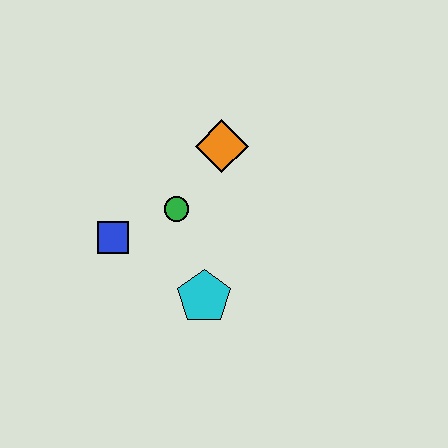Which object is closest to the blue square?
The green circle is closest to the blue square.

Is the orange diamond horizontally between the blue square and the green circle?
No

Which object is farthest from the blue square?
The orange diamond is farthest from the blue square.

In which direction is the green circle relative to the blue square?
The green circle is to the right of the blue square.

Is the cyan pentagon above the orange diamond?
No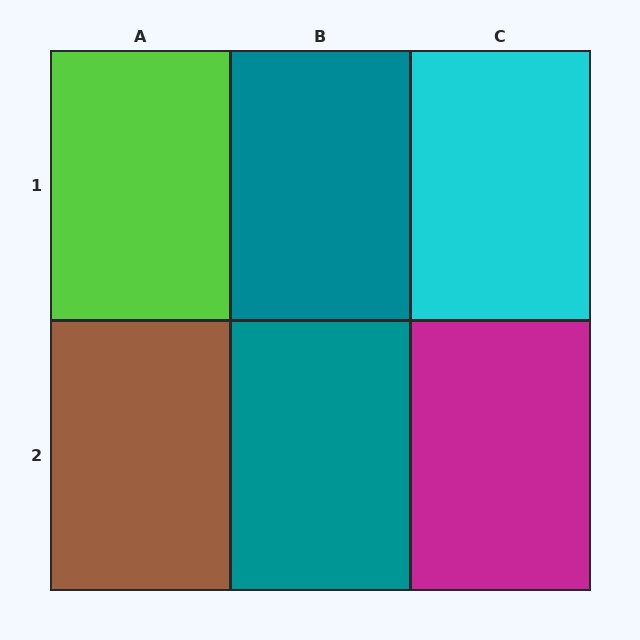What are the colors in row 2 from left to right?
Brown, teal, magenta.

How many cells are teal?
2 cells are teal.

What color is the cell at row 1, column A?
Lime.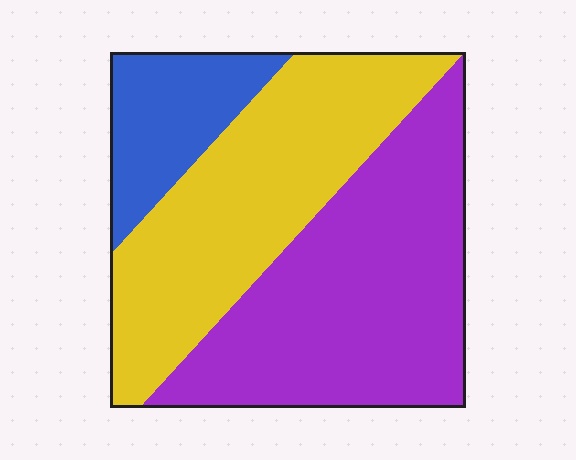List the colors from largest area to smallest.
From largest to smallest: purple, yellow, blue.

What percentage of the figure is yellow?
Yellow covers roughly 40% of the figure.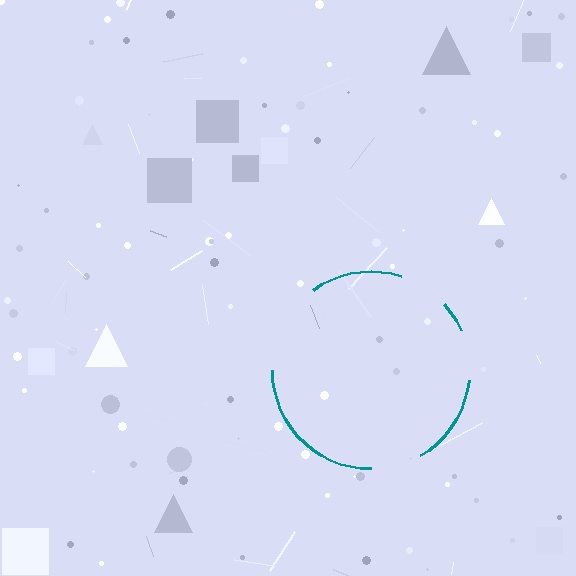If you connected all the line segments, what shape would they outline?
They would outline a circle.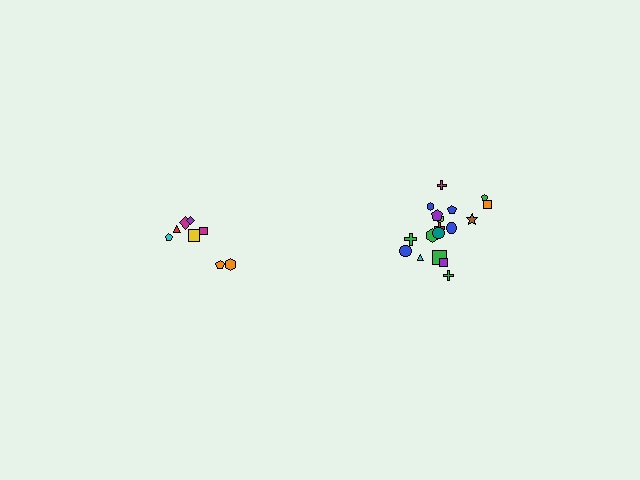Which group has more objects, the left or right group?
The right group.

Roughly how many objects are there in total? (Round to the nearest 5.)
Roughly 25 objects in total.